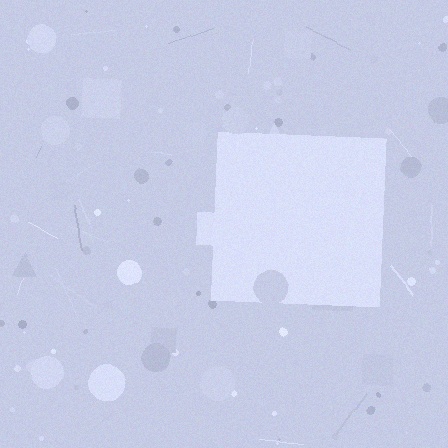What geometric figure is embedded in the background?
A square is embedded in the background.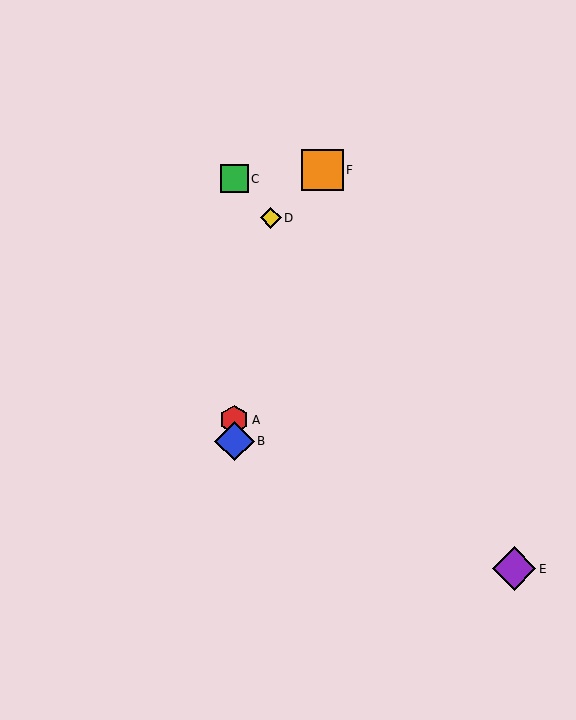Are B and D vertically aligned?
No, B is at x≈234 and D is at x≈271.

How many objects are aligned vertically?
3 objects (A, B, C) are aligned vertically.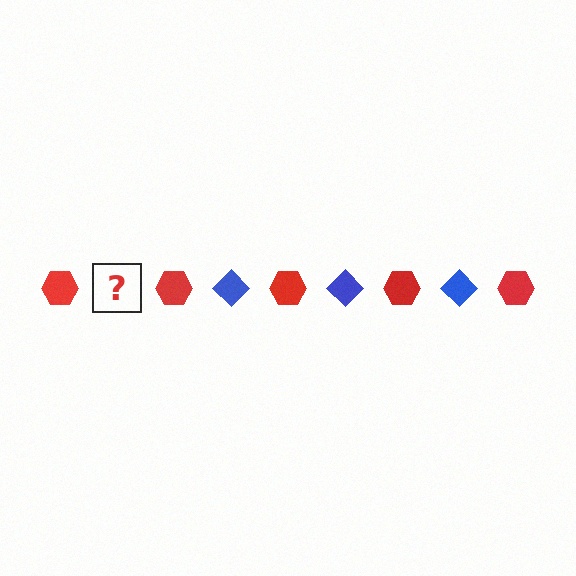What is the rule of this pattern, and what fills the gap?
The rule is that the pattern alternates between red hexagon and blue diamond. The gap should be filled with a blue diamond.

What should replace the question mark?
The question mark should be replaced with a blue diamond.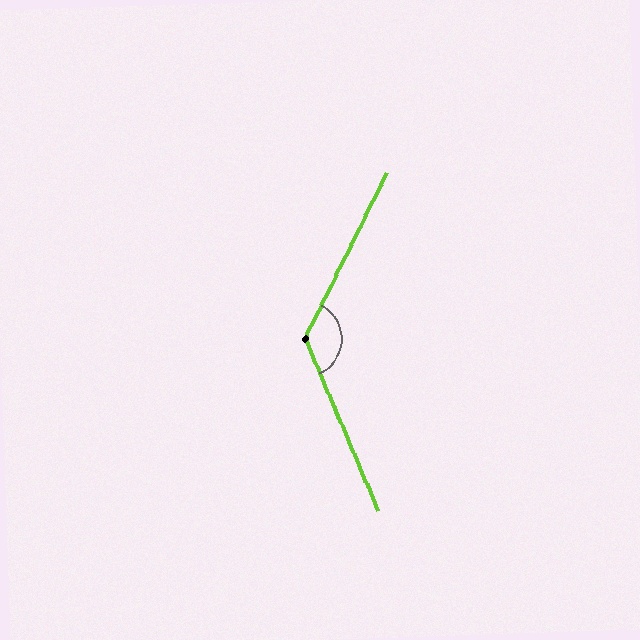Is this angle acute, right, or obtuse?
It is obtuse.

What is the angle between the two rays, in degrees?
Approximately 130 degrees.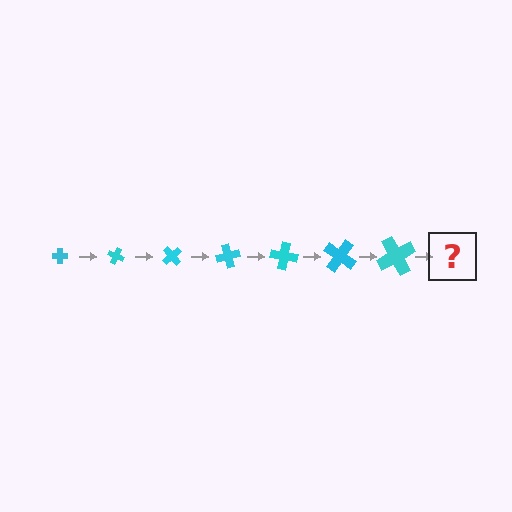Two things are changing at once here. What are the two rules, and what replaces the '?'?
The two rules are that the cross grows larger each step and it rotates 25 degrees each step. The '?' should be a cross, larger than the previous one and rotated 175 degrees from the start.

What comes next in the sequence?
The next element should be a cross, larger than the previous one and rotated 175 degrees from the start.